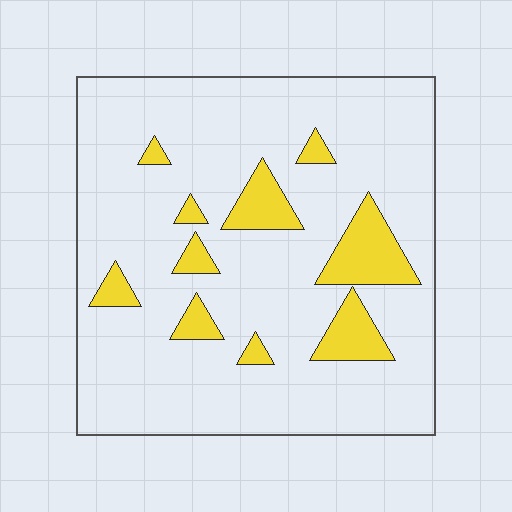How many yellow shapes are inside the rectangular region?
10.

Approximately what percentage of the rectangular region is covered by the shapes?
Approximately 15%.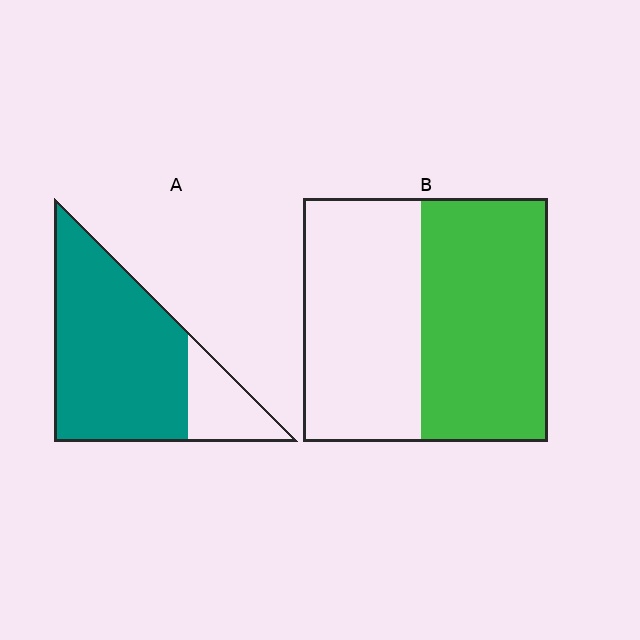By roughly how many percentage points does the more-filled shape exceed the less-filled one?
By roughly 30 percentage points (A over B).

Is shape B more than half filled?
Roughly half.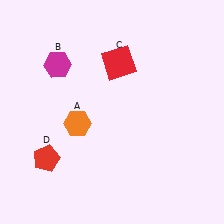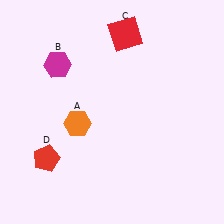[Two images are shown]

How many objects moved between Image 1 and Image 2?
1 object moved between the two images.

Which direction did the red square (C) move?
The red square (C) moved up.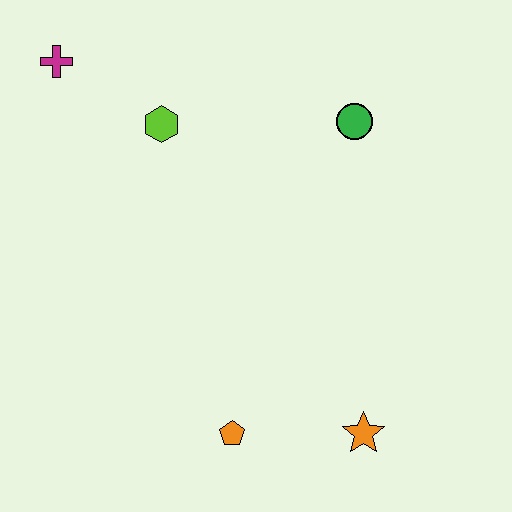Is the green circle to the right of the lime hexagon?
Yes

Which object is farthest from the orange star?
The magenta cross is farthest from the orange star.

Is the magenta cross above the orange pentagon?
Yes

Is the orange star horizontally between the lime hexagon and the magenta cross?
No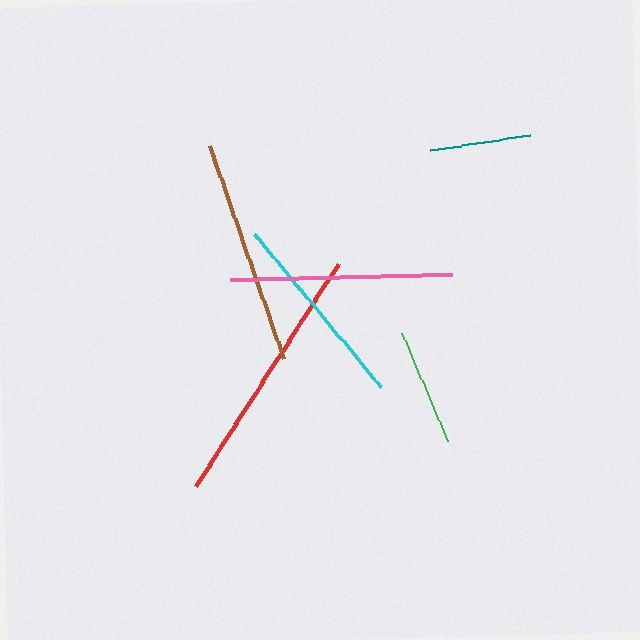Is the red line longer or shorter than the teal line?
The red line is longer than the teal line.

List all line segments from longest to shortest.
From longest to shortest: red, brown, pink, cyan, green, teal.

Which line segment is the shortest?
The teal line is the shortest at approximately 101 pixels.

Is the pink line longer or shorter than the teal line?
The pink line is longer than the teal line.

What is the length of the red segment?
The red segment is approximately 264 pixels long.